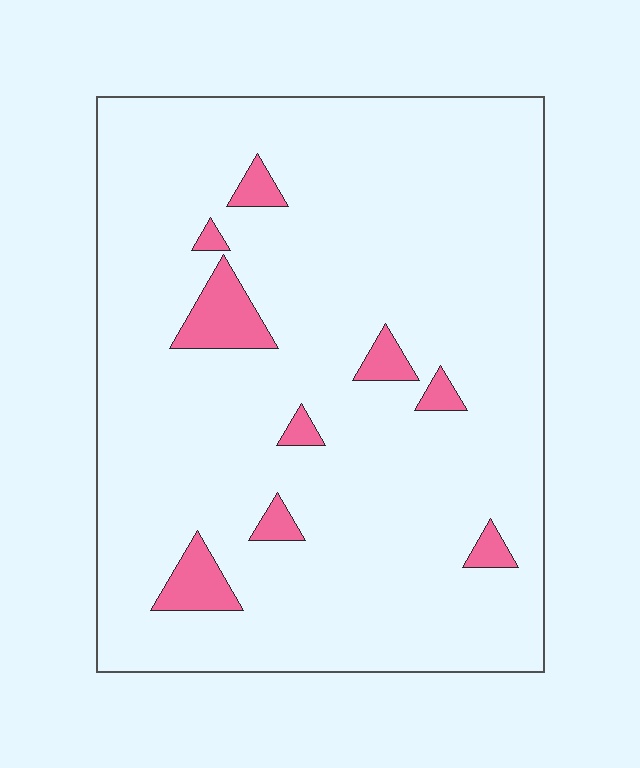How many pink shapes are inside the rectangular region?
9.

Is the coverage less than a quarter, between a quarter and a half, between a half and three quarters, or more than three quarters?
Less than a quarter.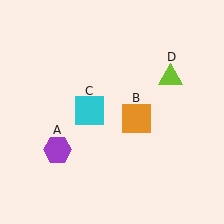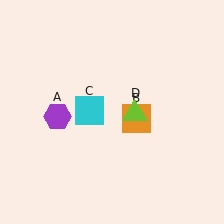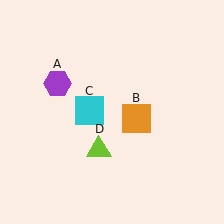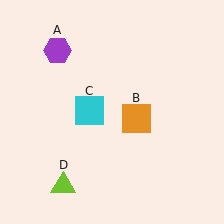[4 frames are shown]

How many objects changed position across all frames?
2 objects changed position: purple hexagon (object A), lime triangle (object D).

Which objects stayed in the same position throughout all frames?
Orange square (object B) and cyan square (object C) remained stationary.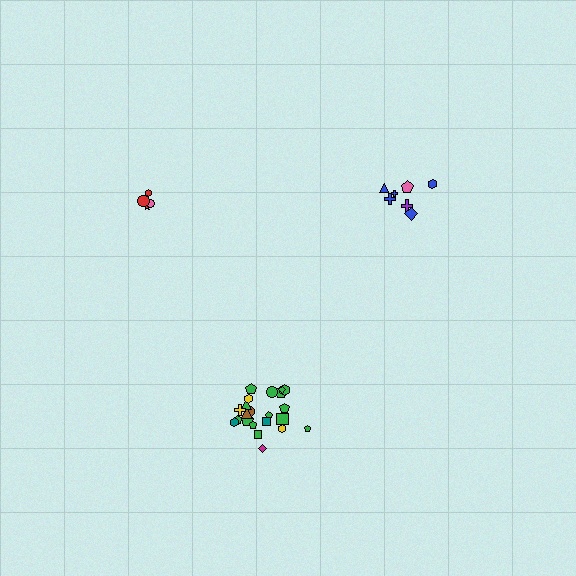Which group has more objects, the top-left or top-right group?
The top-right group.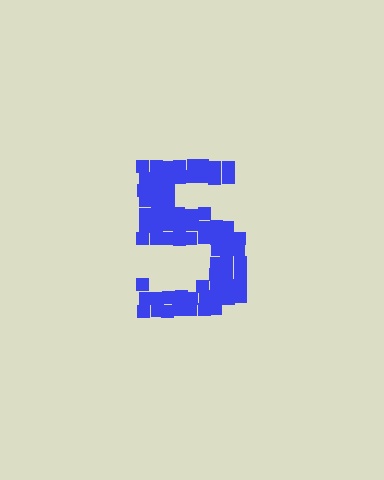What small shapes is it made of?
It is made of small squares.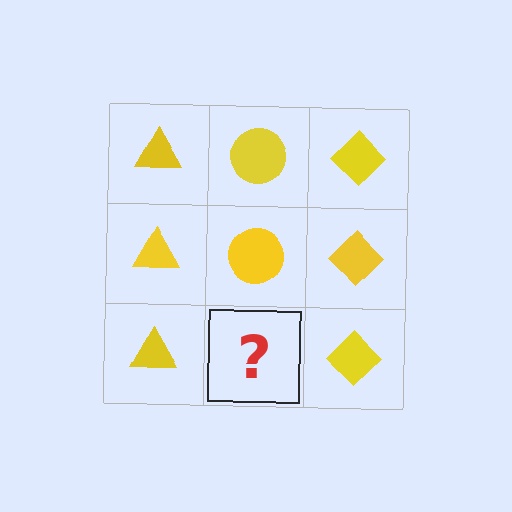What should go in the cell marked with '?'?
The missing cell should contain a yellow circle.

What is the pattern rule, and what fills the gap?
The rule is that each column has a consistent shape. The gap should be filled with a yellow circle.